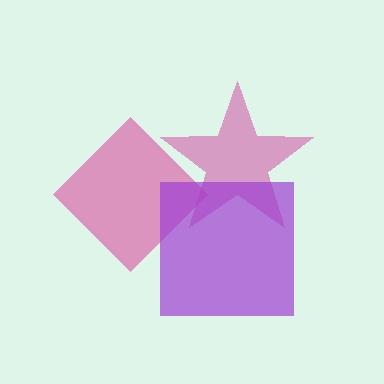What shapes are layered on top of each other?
The layered shapes are: a pink diamond, a magenta star, a purple square.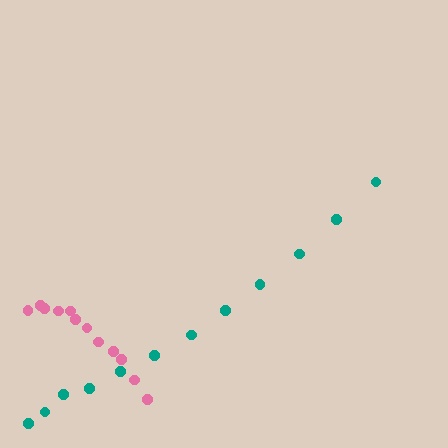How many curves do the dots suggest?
There are 2 distinct paths.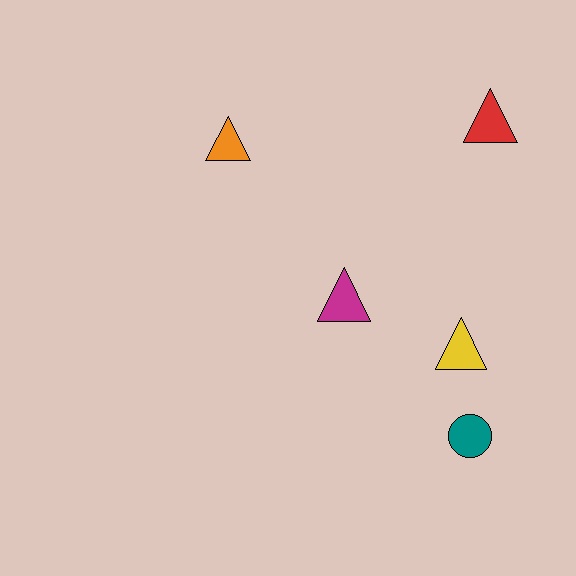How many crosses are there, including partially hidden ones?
There are no crosses.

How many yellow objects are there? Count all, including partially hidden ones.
There is 1 yellow object.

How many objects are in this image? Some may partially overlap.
There are 5 objects.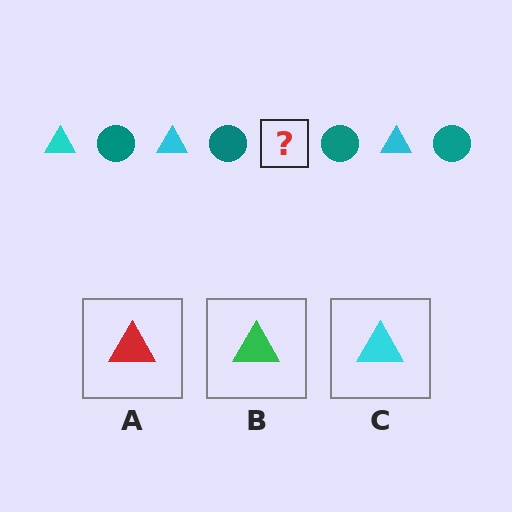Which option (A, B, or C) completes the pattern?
C.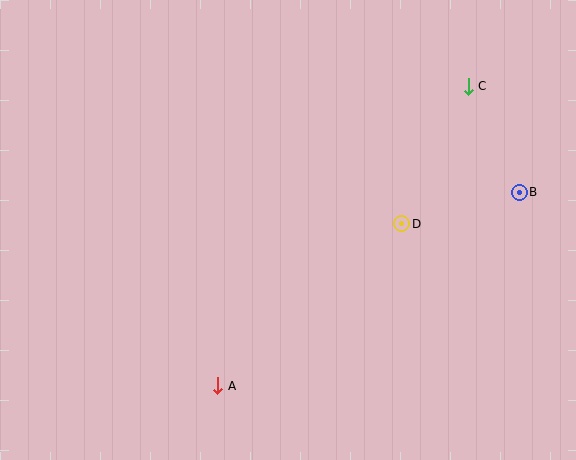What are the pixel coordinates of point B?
Point B is at (519, 192).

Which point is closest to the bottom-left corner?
Point A is closest to the bottom-left corner.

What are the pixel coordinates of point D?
Point D is at (402, 224).